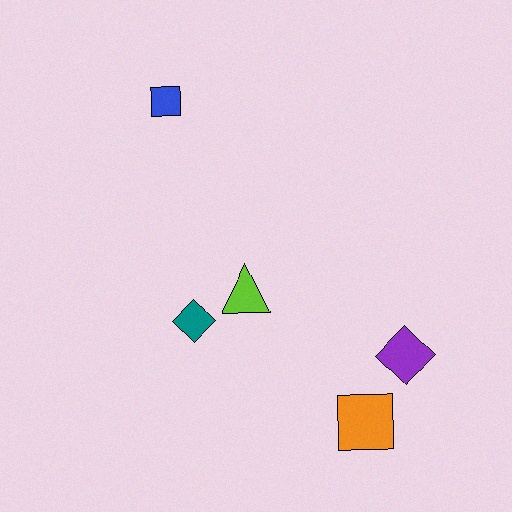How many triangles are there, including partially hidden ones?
There is 1 triangle.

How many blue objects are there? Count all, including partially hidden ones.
There is 1 blue object.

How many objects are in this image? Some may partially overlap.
There are 5 objects.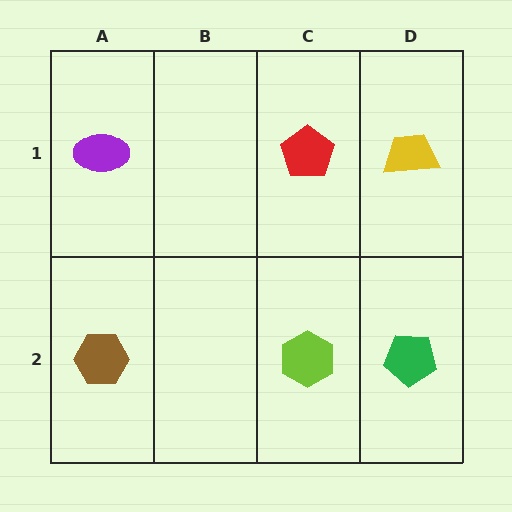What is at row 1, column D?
A yellow trapezoid.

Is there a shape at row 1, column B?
No, that cell is empty.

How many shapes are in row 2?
3 shapes.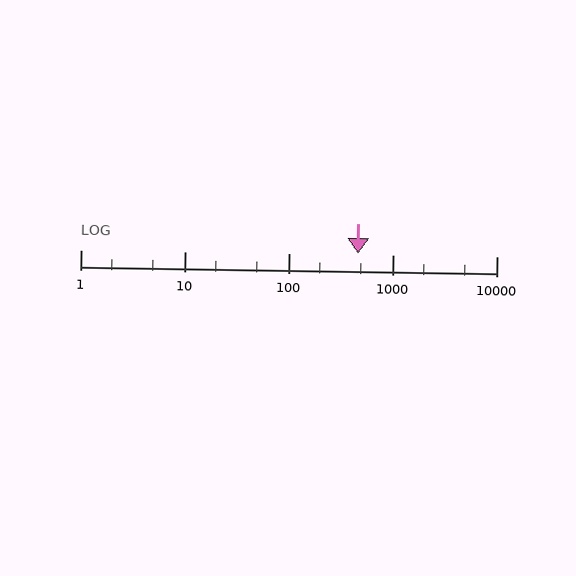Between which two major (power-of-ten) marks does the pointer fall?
The pointer is between 100 and 1000.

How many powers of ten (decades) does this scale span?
The scale spans 4 decades, from 1 to 10000.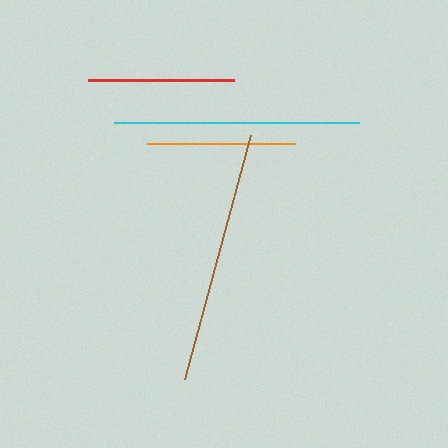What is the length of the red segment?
The red segment is approximately 146 pixels long.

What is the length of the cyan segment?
The cyan segment is approximately 245 pixels long.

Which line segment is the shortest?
The red line is the shortest at approximately 146 pixels.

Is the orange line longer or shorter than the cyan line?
The cyan line is longer than the orange line.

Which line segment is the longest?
The brown line is the longest at approximately 253 pixels.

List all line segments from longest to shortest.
From longest to shortest: brown, cyan, orange, red.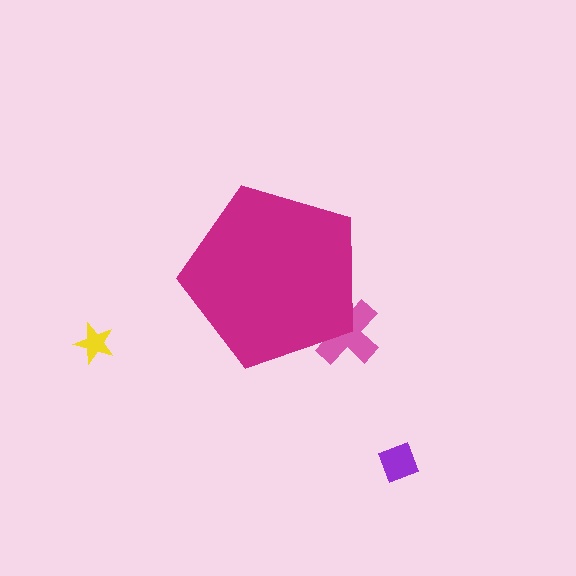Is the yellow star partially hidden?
No, the yellow star is fully visible.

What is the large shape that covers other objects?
A magenta pentagon.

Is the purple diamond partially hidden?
No, the purple diamond is fully visible.